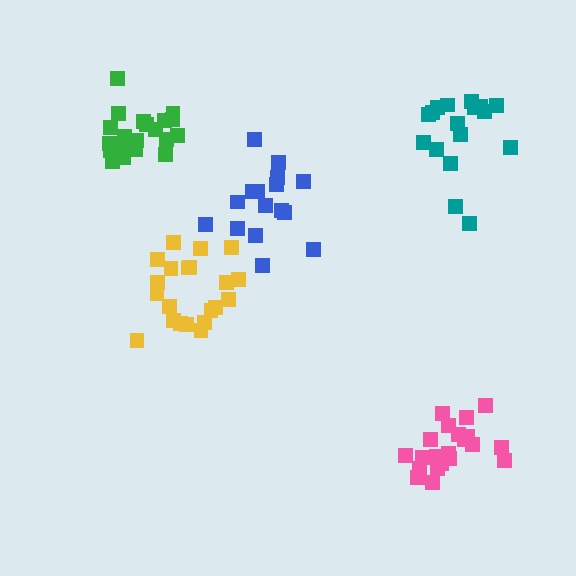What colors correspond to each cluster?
The clusters are colored: yellow, pink, blue, teal, green.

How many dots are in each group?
Group 1: 21 dots, Group 2: 21 dots, Group 3: 16 dots, Group 4: 17 dots, Group 5: 21 dots (96 total).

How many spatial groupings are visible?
There are 5 spatial groupings.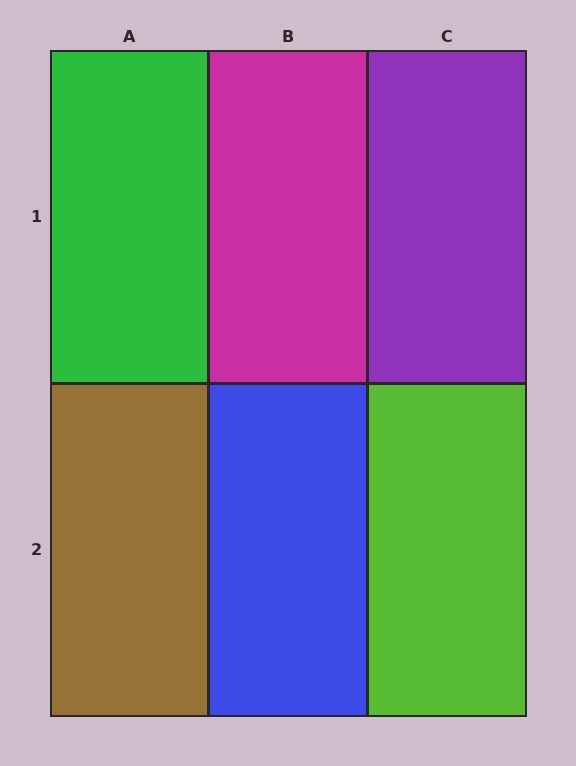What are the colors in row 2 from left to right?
Brown, blue, lime.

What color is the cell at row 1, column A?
Green.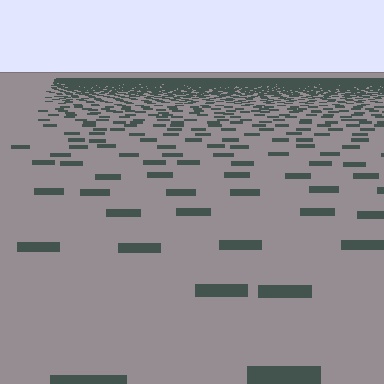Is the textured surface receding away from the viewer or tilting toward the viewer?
The surface is receding away from the viewer. Texture elements get smaller and denser toward the top.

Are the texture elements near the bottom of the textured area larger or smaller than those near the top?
Larger. Near the bottom, elements are closer to the viewer and appear at a bigger on-screen size.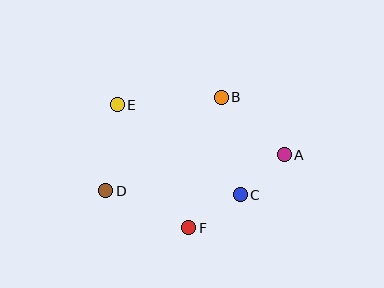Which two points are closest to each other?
Points A and C are closest to each other.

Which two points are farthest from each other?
Points A and D are farthest from each other.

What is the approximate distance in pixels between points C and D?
The distance between C and D is approximately 135 pixels.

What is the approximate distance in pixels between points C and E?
The distance between C and E is approximately 152 pixels.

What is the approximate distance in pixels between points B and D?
The distance between B and D is approximately 149 pixels.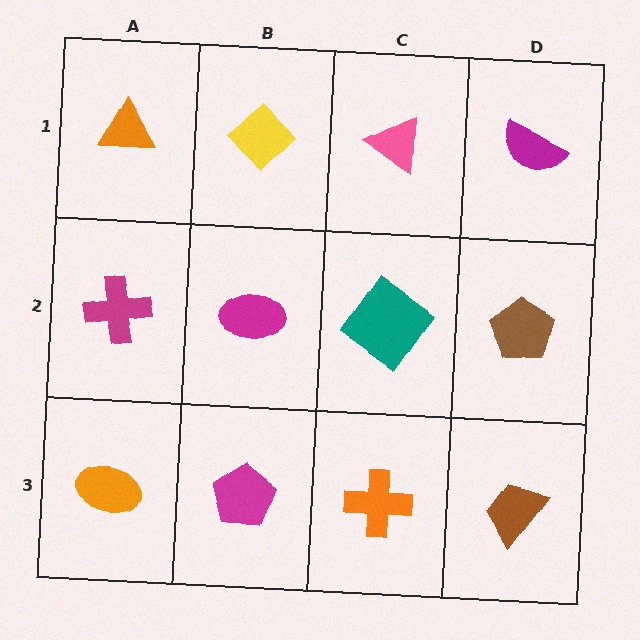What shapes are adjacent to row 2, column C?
A pink triangle (row 1, column C), an orange cross (row 3, column C), a magenta ellipse (row 2, column B), a brown pentagon (row 2, column D).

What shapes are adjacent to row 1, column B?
A magenta ellipse (row 2, column B), an orange triangle (row 1, column A), a pink triangle (row 1, column C).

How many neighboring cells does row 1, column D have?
2.